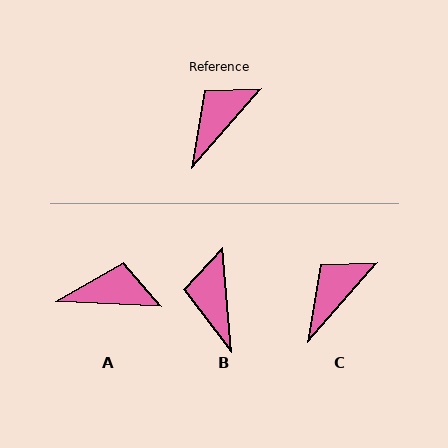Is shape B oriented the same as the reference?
No, it is off by about 46 degrees.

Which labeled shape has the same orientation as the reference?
C.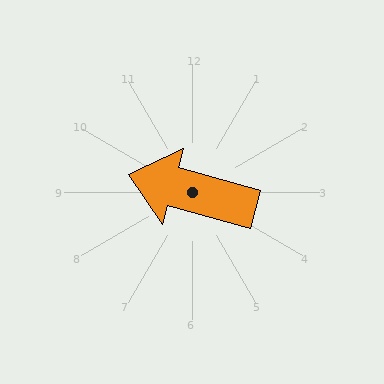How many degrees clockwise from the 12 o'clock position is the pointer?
Approximately 285 degrees.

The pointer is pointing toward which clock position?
Roughly 10 o'clock.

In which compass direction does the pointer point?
West.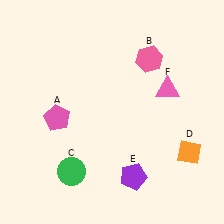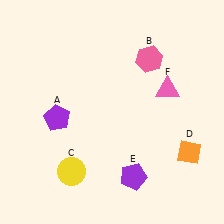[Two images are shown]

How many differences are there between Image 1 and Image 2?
There are 2 differences between the two images.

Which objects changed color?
A changed from pink to purple. C changed from green to yellow.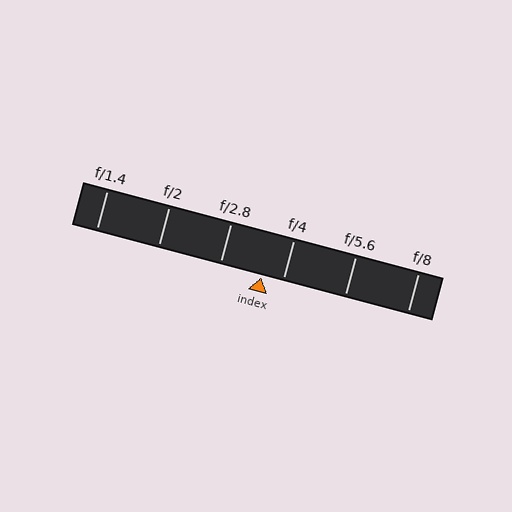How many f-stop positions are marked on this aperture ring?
There are 6 f-stop positions marked.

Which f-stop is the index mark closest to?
The index mark is closest to f/4.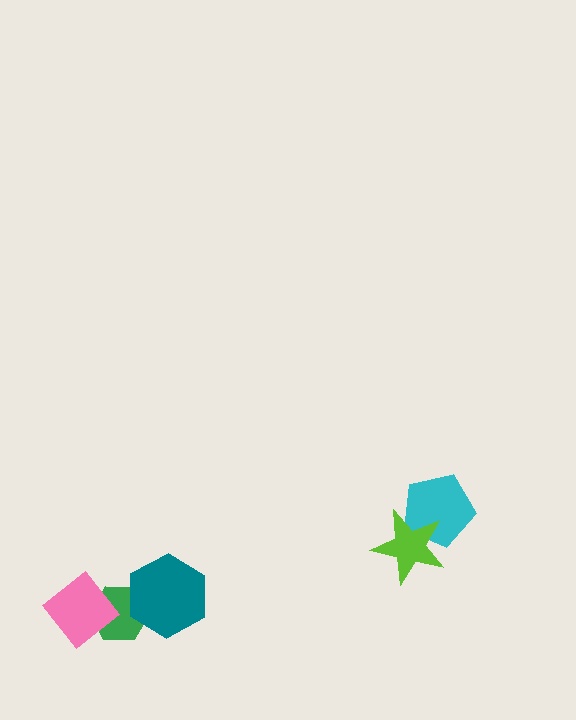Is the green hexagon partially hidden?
Yes, it is partially covered by another shape.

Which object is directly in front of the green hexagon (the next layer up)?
The teal hexagon is directly in front of the green hexagon.